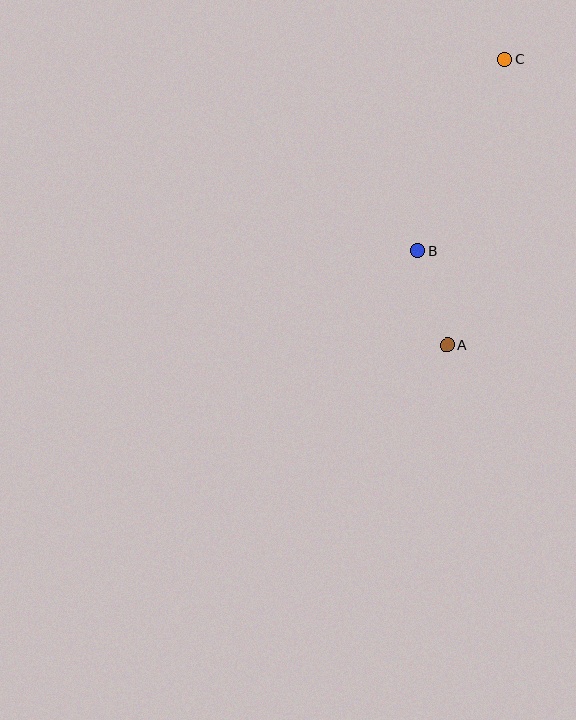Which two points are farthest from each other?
Points A and C are farthest from each other.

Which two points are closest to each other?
Points A and B are closest to each other.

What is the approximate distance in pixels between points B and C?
The distance between B and C is approximately 210 pixels.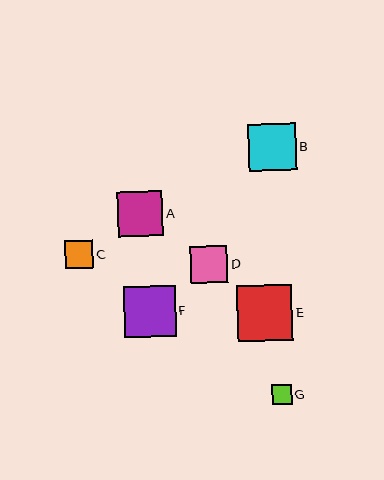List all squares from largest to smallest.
From largest to smallest: E, F, B, A, D, C, G.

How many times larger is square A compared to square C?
Square A is approximately 1.6 times the size of square C.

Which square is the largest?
Square E is the largest with a size of approximately 56 pixels.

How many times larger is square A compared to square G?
Square A is approximately 2.2 times the size of square G.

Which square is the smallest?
Square G is the smallest with a size of approximately 20 pixels.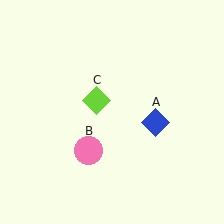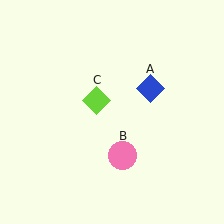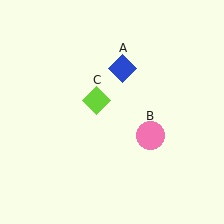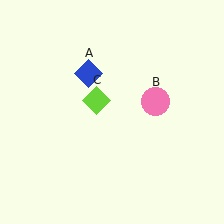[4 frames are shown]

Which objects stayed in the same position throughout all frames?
Lime diamond (object C) remained stationary.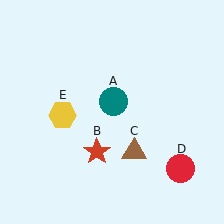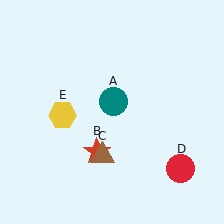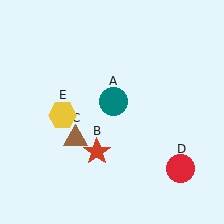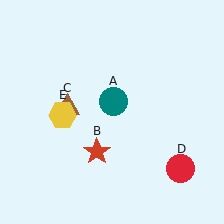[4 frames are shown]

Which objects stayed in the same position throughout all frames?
Teal circle (object A) and red star (object B) and red circle (object D) and yellow hexagon (object E) remained stationary.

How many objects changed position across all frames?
1 object changed position: brown triangle (object C).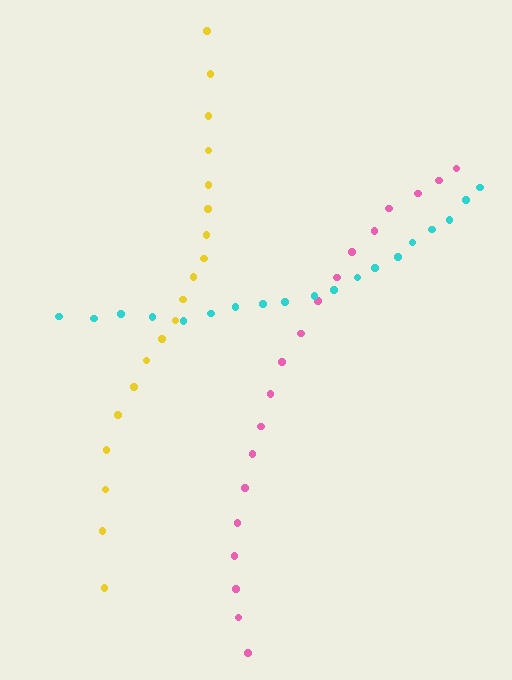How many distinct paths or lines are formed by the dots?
There are 3 distinct paths.